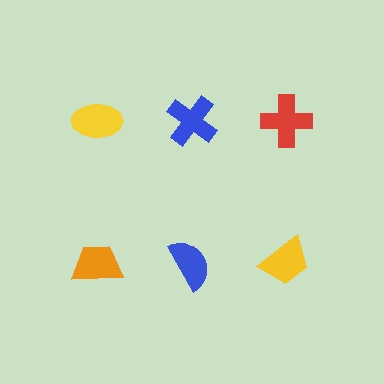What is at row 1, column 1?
A yellow ellipse.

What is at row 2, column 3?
A yellow trapezoid.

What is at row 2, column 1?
An orange trapezoid.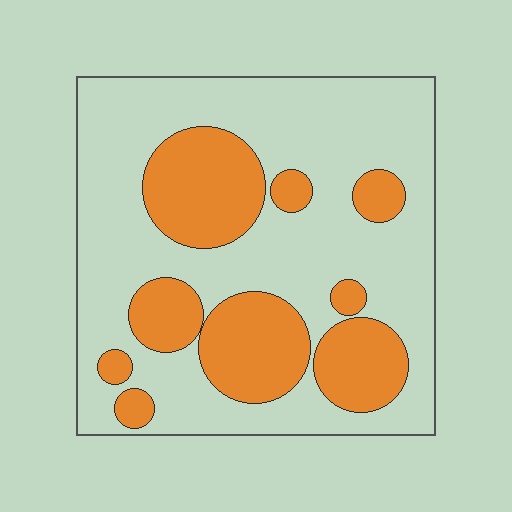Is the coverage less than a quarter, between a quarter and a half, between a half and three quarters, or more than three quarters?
Between a quarter and a half.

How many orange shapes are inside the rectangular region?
9.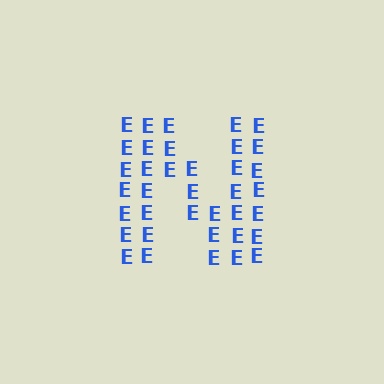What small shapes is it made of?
It is made of small letter E's.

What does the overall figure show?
The overall figure shows the letter N.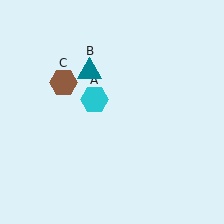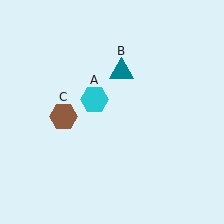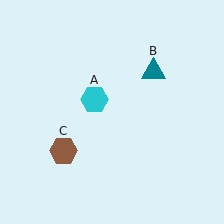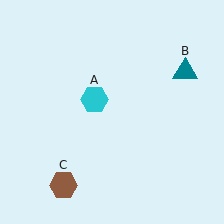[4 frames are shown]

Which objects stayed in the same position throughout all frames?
Cyan hexagon (object A) remained stationary.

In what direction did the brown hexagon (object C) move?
The brown hexagon (object C) moved down.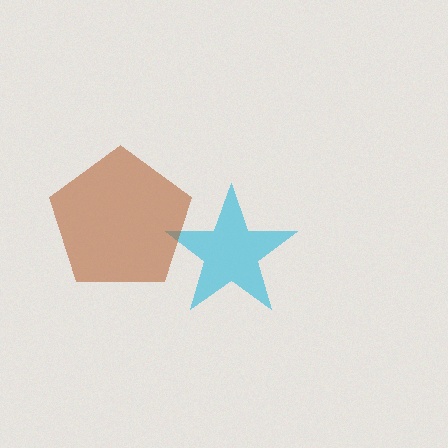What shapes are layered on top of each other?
The layered shapes are: a cyan star, a brown pentagon.